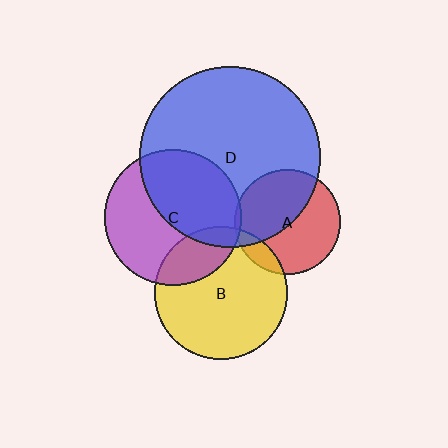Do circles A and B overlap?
Yes.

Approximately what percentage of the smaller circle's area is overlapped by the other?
Approximately 10%.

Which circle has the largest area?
Circle D (blue).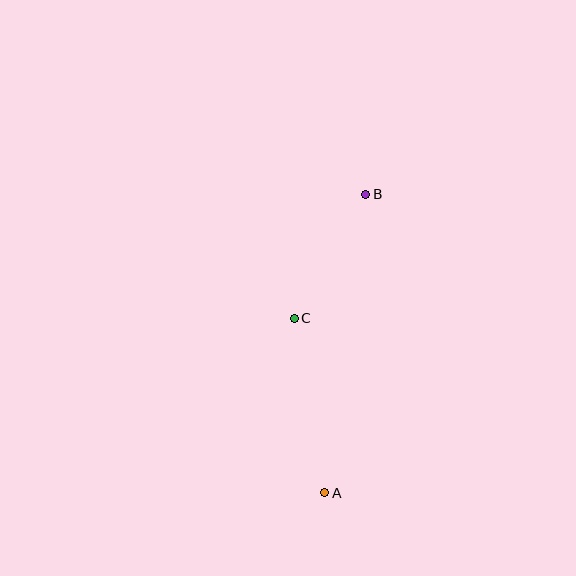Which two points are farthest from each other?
Points A and B are farthest from each other.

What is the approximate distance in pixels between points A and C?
The distance between A and C is approximately 177 pixels.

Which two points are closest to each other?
Points B and C are closest to each other.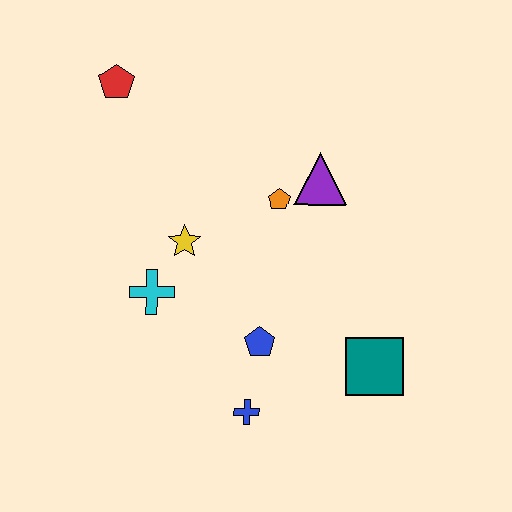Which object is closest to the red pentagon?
The yellow star is closest to the red pentagon.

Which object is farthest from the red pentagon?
The teal square is farthest from the red pentagon.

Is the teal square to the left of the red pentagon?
No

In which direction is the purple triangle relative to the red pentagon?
The purple triangle is to the right of the red pentagon.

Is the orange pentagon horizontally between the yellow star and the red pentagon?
No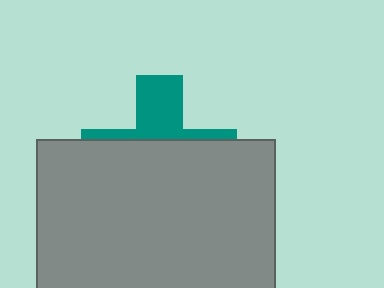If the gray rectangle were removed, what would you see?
You would see the complete teal cross.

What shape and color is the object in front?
The object in front is a gray rectangle.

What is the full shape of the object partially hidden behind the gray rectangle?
The partially hidden object is a teal cross.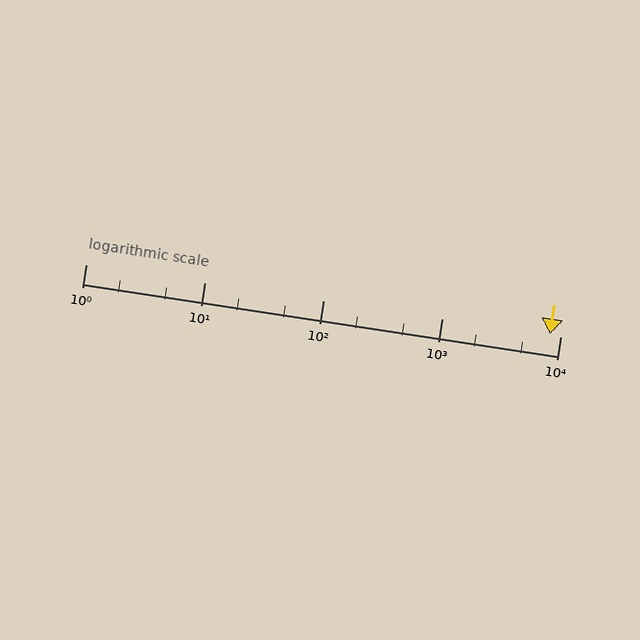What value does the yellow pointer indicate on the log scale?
The pointer indicates approximately 8100.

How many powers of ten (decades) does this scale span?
The scale spans 4 decades, from 1 to 10000.